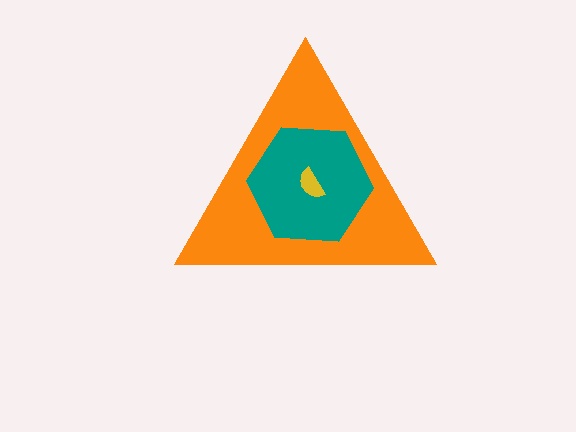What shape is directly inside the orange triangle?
The teal hexagon.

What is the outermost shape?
The orange triangle.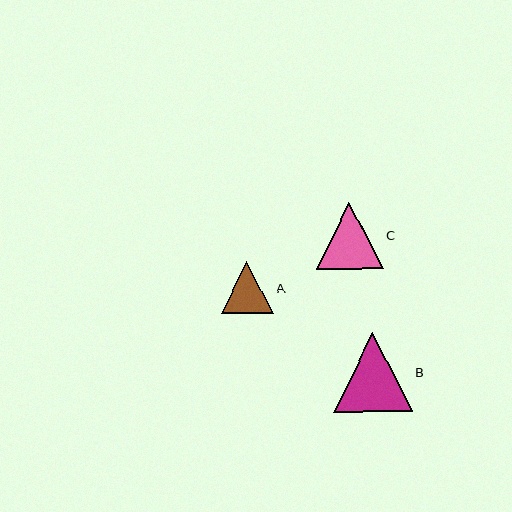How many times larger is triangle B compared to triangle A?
Triangle B is approximately 1.5 times the size of triangle A.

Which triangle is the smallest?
Triangle A is the smallest with a size of approximately 52 pixels.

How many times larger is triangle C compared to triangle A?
Triangle C is approximately 1.3 times the size of triangle A.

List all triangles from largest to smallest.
From largest to smallest: B, C, A.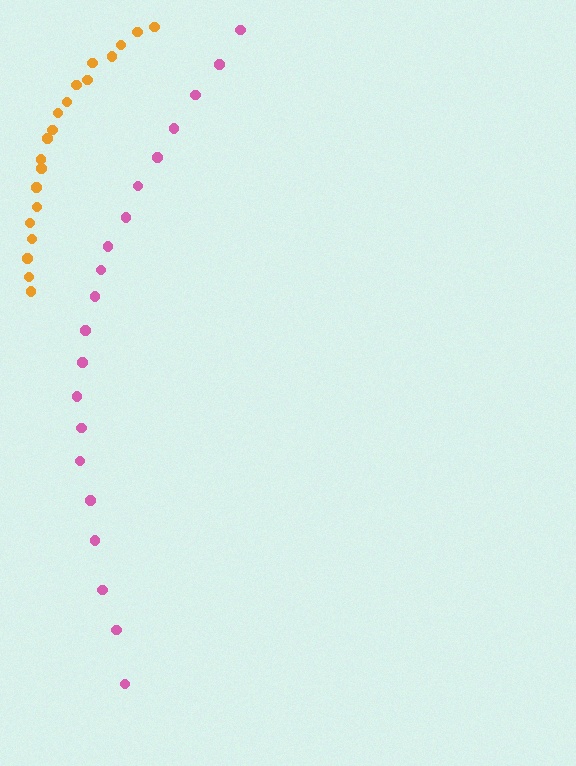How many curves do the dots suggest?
There are 2 distinct paths.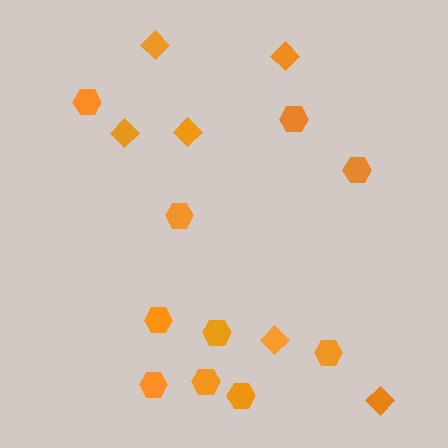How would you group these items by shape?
There are 2 groups: one group of diamonds (6) and one group of hexagons (10).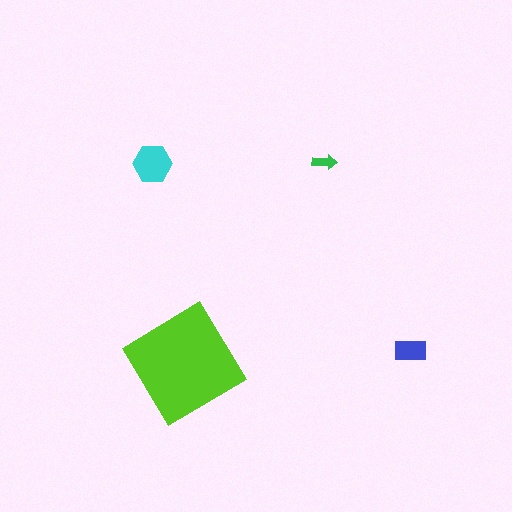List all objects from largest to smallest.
The lime diamond, the cyan hexagon, the blue rectangle, the green arrow.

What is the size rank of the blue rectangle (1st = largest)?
3rd.